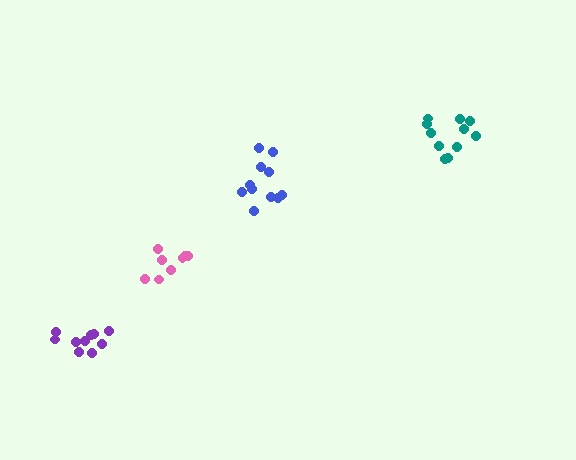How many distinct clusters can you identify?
There are 4 distinct clusters.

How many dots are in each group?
Group 1: 10 dots, Group 2: 11 dots, Group 3: 11 dots, Group 4: 8 dots (40 total).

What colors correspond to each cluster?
The clusters are colored: purple, blue, teal, pink.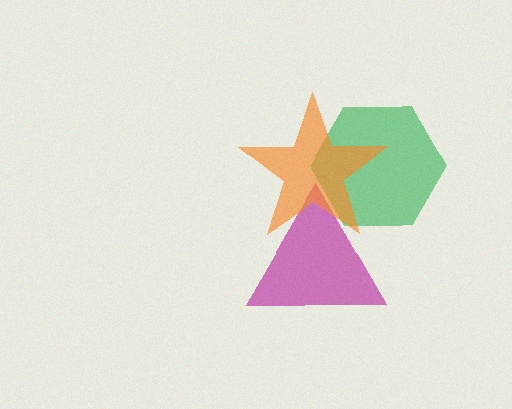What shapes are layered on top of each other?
The layered shapes are: a green hexagon, a magenta triangle, an orange star.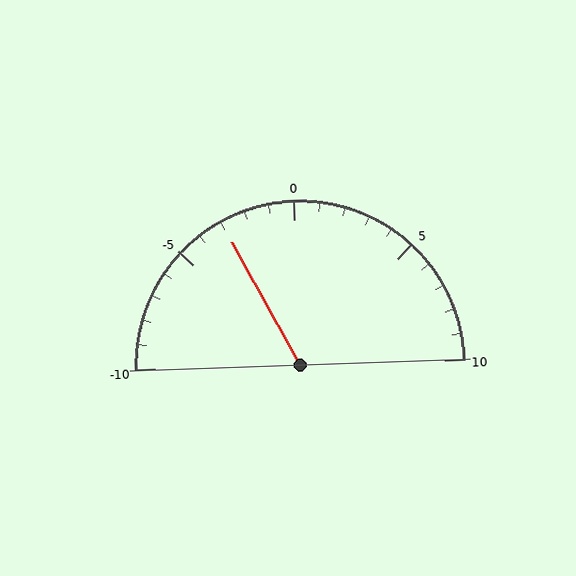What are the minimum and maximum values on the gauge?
The gauge ranges from -10 to 10.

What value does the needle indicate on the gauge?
The needle indicates approximately -3.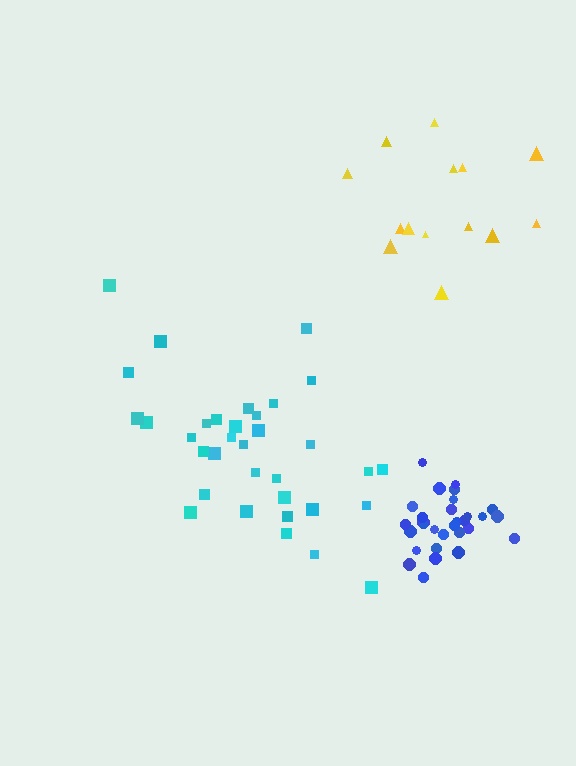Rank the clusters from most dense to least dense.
blue, cyan, yellow.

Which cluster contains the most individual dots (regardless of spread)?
Cyan (34).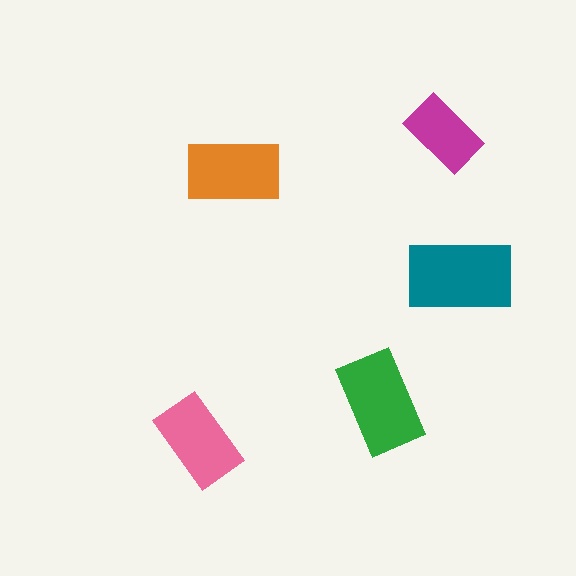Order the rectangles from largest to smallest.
the teal one, the green one, the orange one, the pink one, the magenta one.